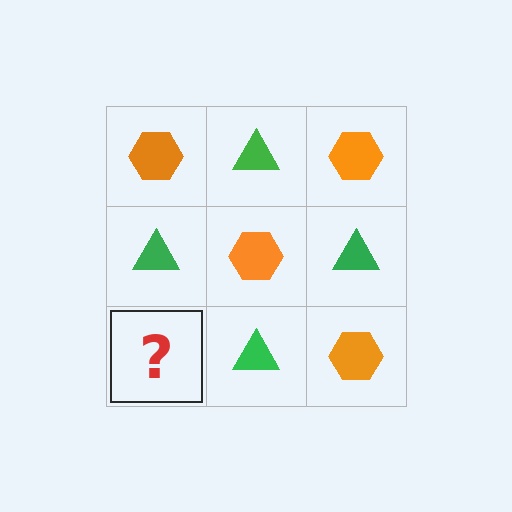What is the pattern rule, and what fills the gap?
The rule is that it alternates orange hexagon and green triangle in a checkerboard pattern. The gap should be filled with an orange hexagon.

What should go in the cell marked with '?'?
The missing cell should contain an orange hexagon.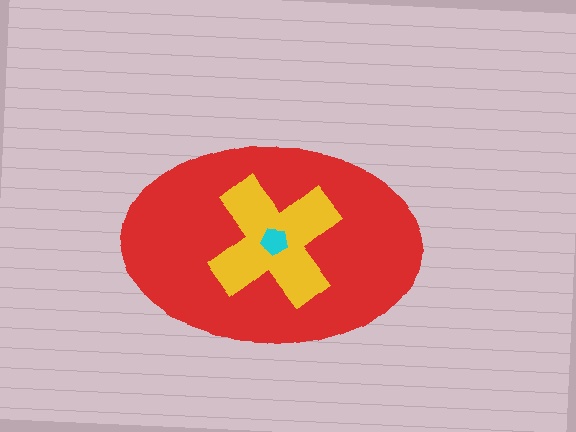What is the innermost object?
The cyan pentagon.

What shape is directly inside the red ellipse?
The yellow cross.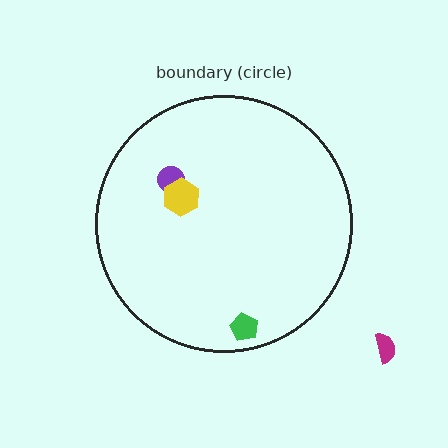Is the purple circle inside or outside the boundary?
Inside.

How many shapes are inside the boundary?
3 inside, 1 outside.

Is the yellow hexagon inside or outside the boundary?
Inside.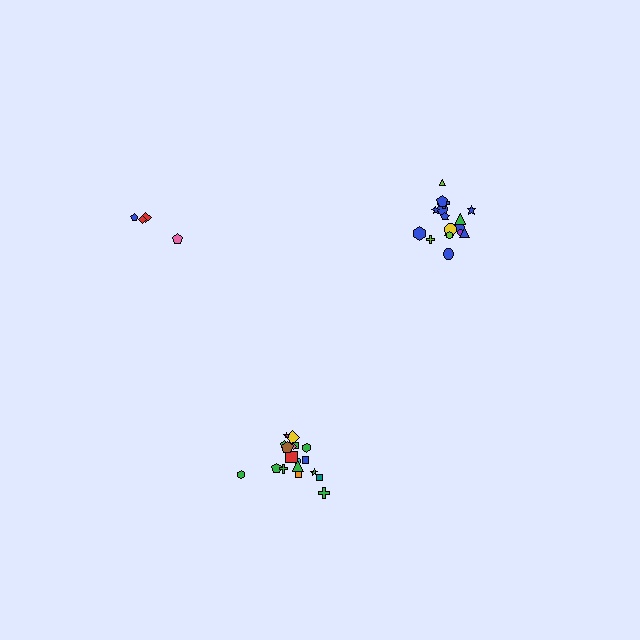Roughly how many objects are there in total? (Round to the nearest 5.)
Roughly 40 objects in total.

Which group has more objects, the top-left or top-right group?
The top-right group.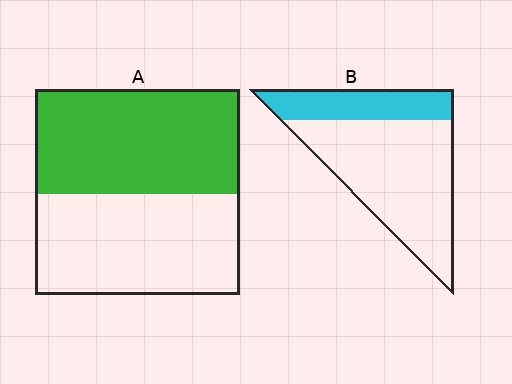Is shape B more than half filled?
No.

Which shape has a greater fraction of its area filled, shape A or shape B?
Shape A.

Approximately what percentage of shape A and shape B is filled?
A is approximately 50% and B is approximately 30%.